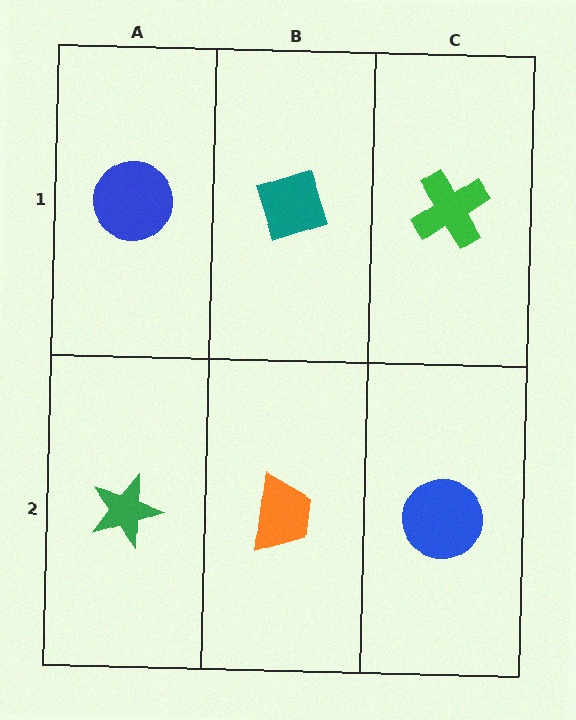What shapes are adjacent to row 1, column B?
An orange trapezoid (row 2, column B), a blue circle (row 1, column A), a green cross (row 1, column C).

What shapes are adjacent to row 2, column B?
A teal diamond (row 1, column B), a green star (row 2, column A), a blue circle (row 2, column C).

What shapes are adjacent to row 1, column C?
A blue circle (row 2, column C), a teal diamond (row 1, column B).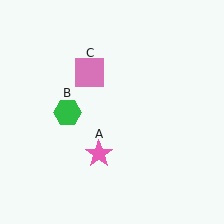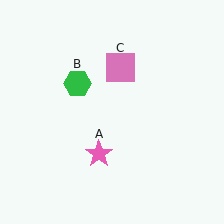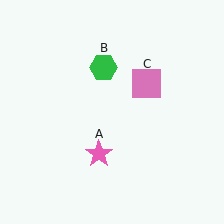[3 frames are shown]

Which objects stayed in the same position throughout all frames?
Pink star (object A) remained stationary.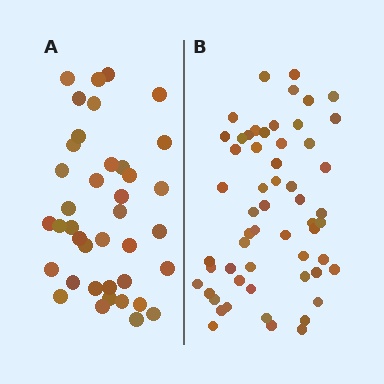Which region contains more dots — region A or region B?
Region B (the right region) has more dots.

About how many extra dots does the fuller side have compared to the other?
Region B has approximately 20 more dots than region A.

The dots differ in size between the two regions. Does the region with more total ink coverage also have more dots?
No. Region A has more total ink coverage because its dots are larger, but region B actually contains more individual dots. Total area can be misleading — the number of items is what matters here.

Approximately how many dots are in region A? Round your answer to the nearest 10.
About 40 dots. (The exact count is 39, which rounds to 40.)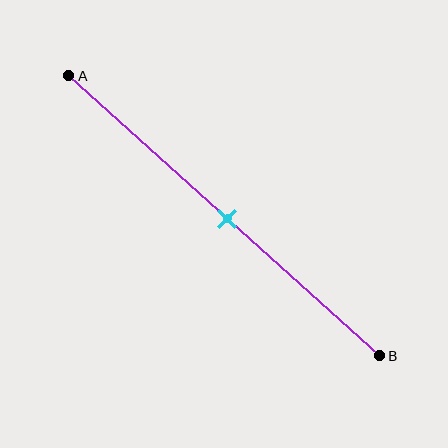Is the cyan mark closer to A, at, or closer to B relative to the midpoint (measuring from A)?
The cyan mark is approximately at the midpoint of segment AB.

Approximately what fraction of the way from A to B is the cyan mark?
The cyan mark is approximately 50% of the way from A to B.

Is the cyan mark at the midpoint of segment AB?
Yes, the mark is approximately at the midpoint.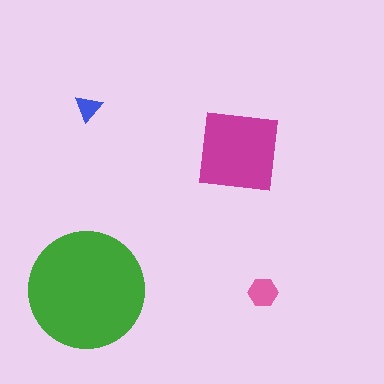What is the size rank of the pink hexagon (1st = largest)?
3rd.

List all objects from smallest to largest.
The blue triangle, the pink hexagon, the magenta square, the green circle.